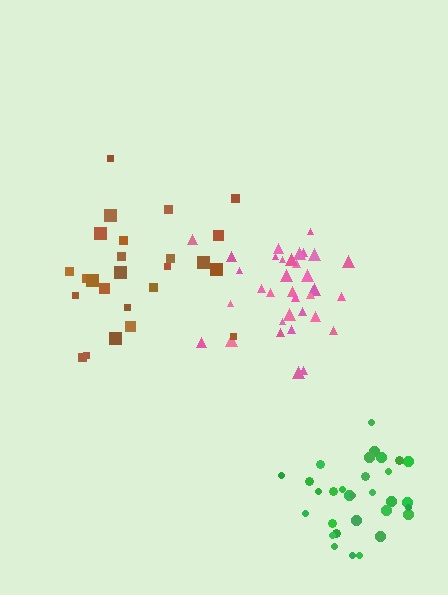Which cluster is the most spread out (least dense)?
Brown.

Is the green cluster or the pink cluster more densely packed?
Green.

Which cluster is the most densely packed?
Green.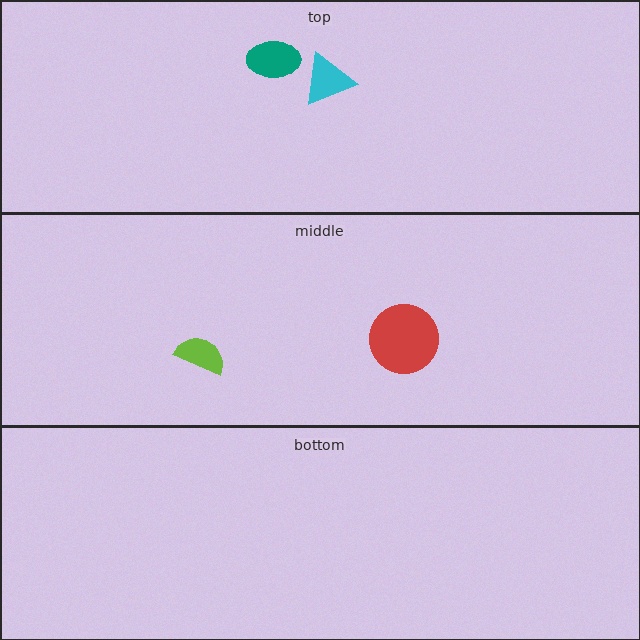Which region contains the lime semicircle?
The middle region.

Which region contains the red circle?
The middle region.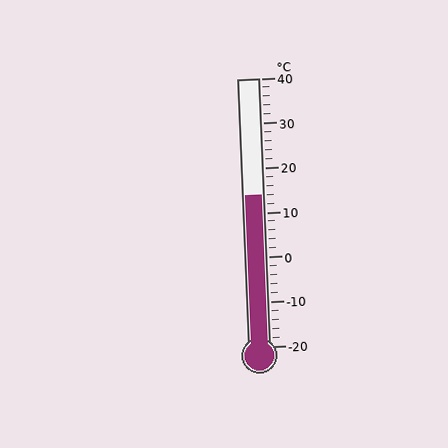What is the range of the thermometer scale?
The thermometer scale ranges from -20°C to 40°C.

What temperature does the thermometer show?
The thermometer shows approximately 14°C.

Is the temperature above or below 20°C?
The temperature is below 20°C.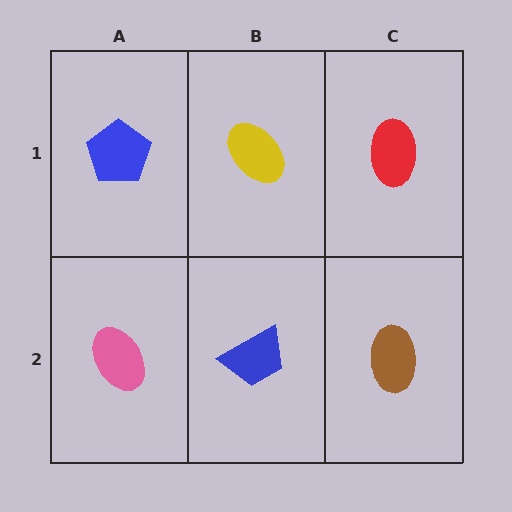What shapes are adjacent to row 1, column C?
A brown ellipse (row 2, column C), a yellow ellipse (row 1, column B).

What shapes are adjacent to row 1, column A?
A pink ellipse (row 2, column A), a yellow ellipse (row 1, column B).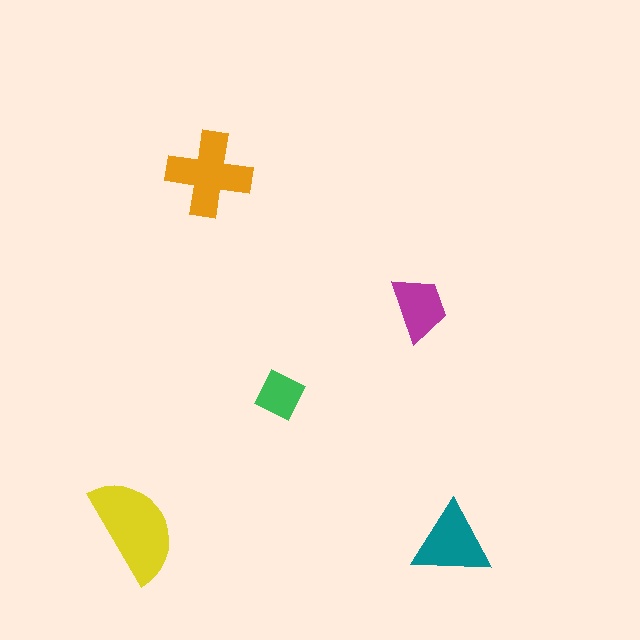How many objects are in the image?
There are 5 objects in the image.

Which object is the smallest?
The green diamond.